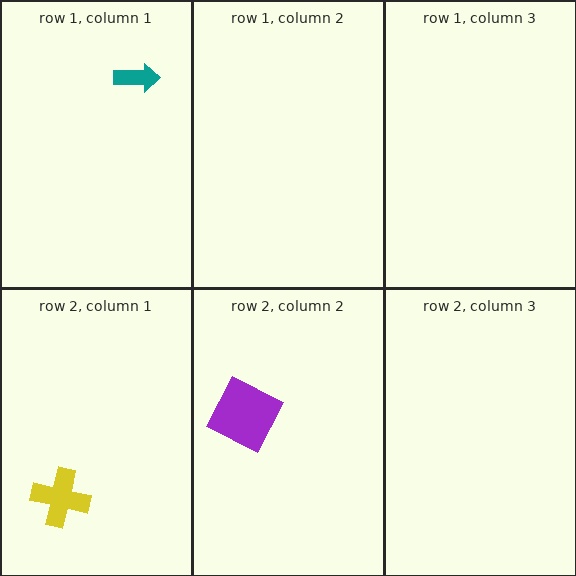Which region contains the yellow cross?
The row 2, column 1 region.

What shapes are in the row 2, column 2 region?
The purple square.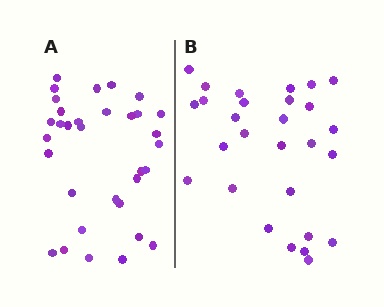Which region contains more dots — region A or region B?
Region A (the left region) has more dots.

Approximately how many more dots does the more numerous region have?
Region A has about 5 more dots than region B.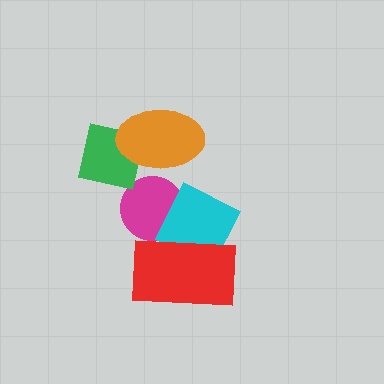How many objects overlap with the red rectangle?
2 objects overlap with the red rectangle.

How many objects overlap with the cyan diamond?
2 objects overlap with the cyan diamond.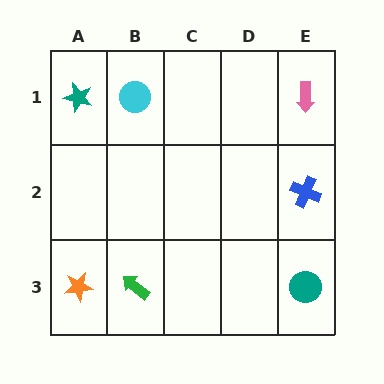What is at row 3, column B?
A green arrow.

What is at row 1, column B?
A cyan circle.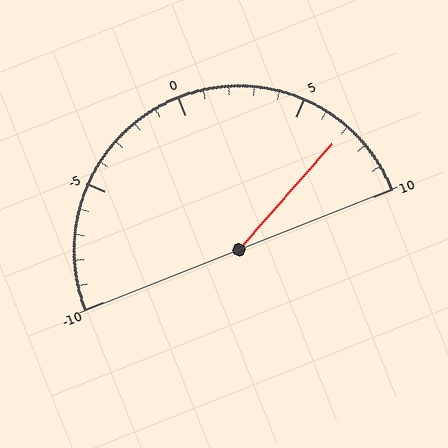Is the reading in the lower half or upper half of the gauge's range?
The reading is in the upper half of the range (-10 to 10).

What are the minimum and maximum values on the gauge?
The gauge ranges from -10 to 10.